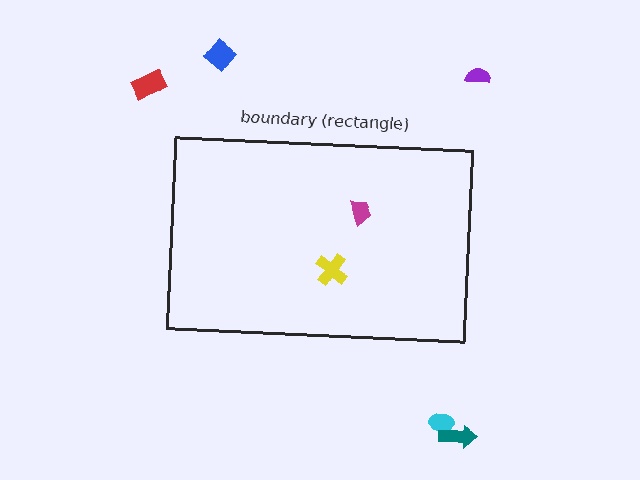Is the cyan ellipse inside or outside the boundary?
Outside.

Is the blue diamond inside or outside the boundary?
Outside.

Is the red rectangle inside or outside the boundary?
Outside.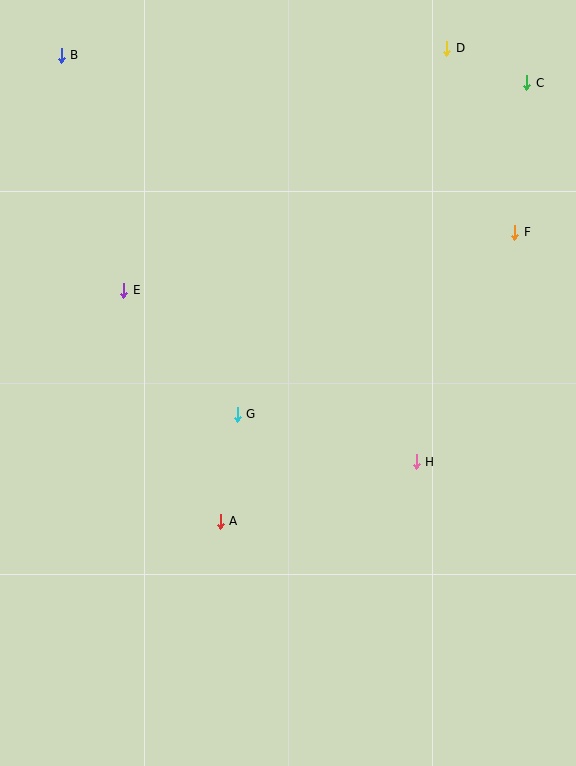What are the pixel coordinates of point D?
Point D is at (447, 48).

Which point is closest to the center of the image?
Point G at (237, 414) is closest to the center.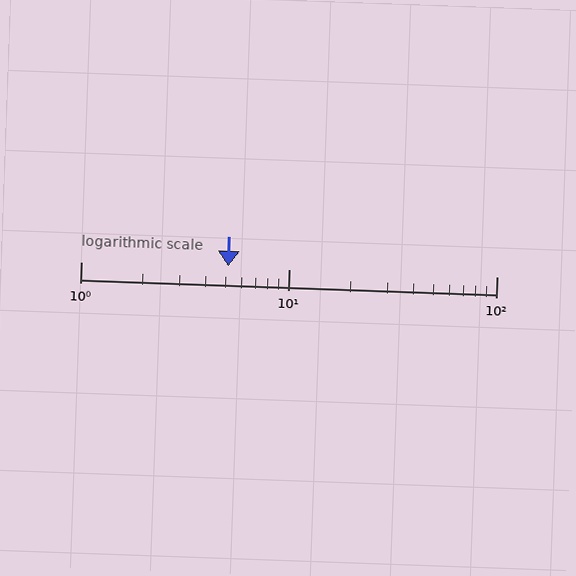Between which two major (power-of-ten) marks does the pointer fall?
The pointer is between 1 and 10.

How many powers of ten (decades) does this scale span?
The scale spans 2 decades, from 1 to 100.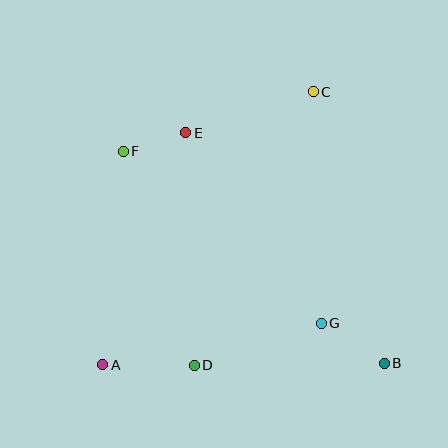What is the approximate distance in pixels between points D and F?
The distance between D and F is approximately 226 pixels.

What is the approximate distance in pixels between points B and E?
The distance between B and E is approximately 304 pixels.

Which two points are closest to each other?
Points E and F are closest to each other.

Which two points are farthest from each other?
Points A and C are farthest from each other.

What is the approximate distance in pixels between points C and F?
The distance between C and F is approximately 199 pixels.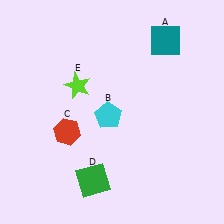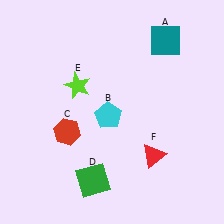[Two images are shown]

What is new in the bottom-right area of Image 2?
A red triangle (F) was added in the bottom-right area of Image 2.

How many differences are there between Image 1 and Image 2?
There is 1 difference between the two images.